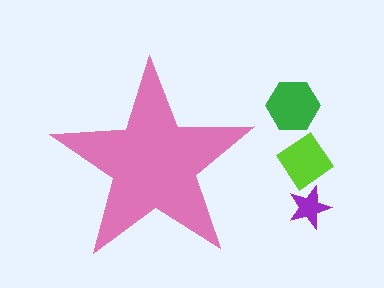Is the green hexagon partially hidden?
No, the green hexagon is fully visible.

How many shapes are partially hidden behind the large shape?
0 shapes are partially hidden.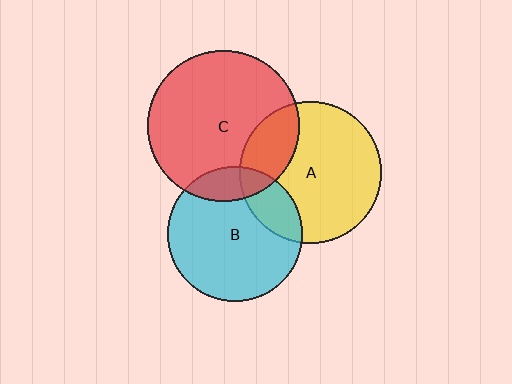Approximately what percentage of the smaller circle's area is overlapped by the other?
Approximately 20%.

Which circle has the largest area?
Circle C (red).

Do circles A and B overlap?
Yes.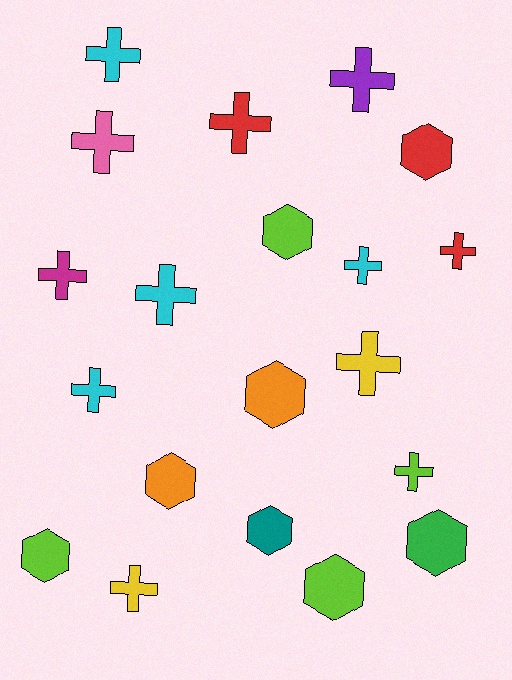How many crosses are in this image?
There are 12 crosses.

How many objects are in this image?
There are 20 objects.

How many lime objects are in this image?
There are 4 lime objects.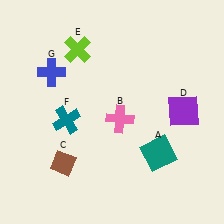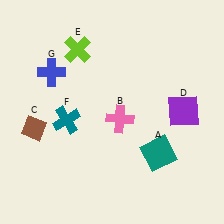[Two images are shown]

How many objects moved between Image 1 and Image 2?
1 object moved between the two images.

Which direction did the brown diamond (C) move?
The brown diamond (C) moved up.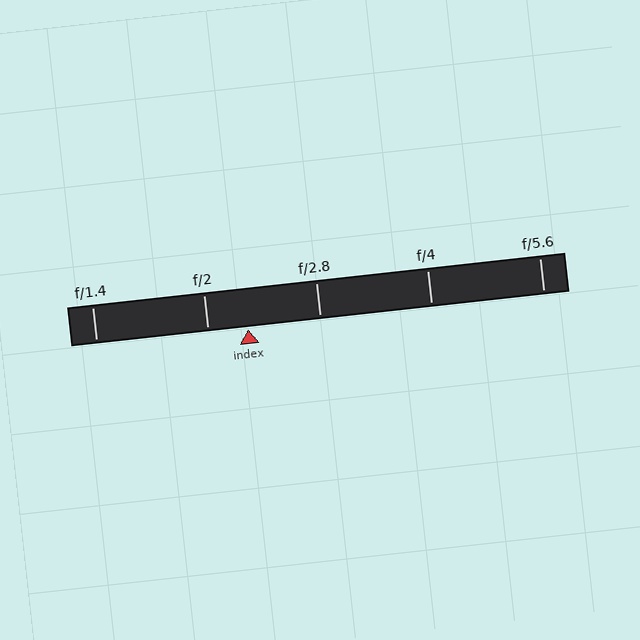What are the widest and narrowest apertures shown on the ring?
The widest aperture shown is f/1.4 and the narrowest is f/5.6.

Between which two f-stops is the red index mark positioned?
The index mark is between f/2 and f/2.8.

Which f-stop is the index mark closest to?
The index mark is closest to f/2.